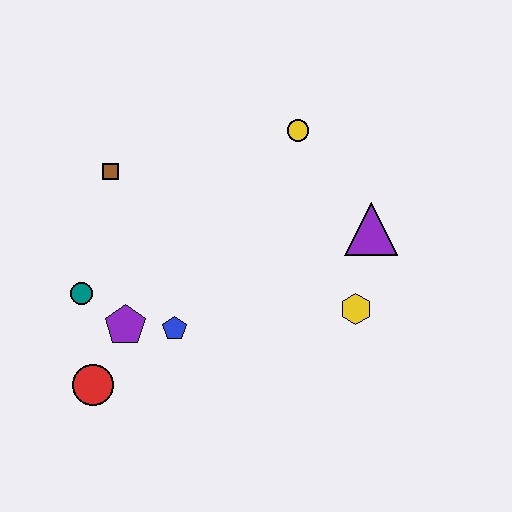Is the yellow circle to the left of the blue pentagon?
No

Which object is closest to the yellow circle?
The purple triangle is closest to the yellow circle.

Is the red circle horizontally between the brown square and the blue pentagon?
No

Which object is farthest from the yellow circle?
The red circle is farthest from the yellow circle.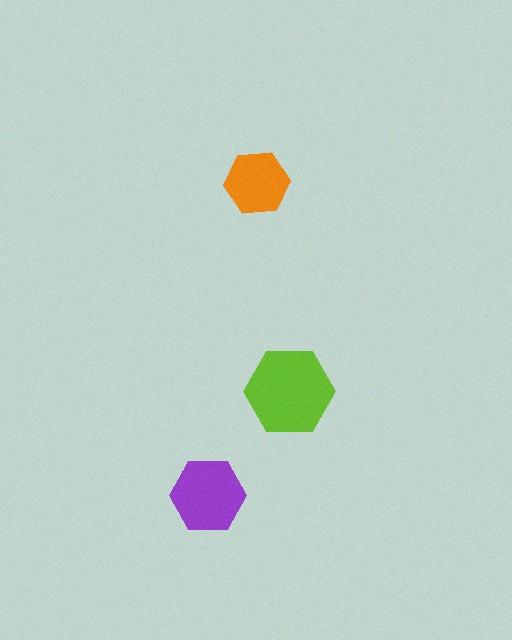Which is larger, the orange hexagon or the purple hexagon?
The purple one.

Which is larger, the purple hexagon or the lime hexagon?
The lime one.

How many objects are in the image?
There are 3 objects in the image.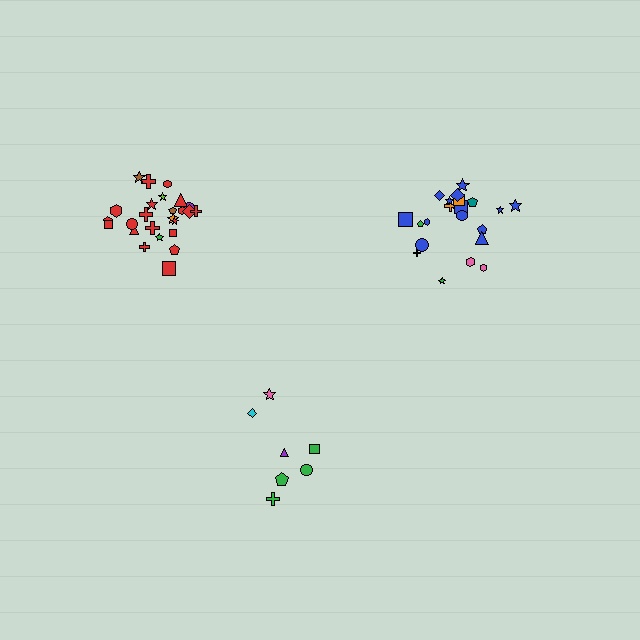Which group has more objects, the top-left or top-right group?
The top-left group.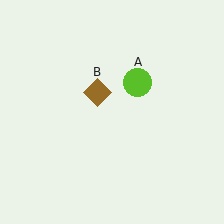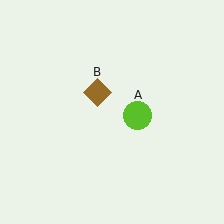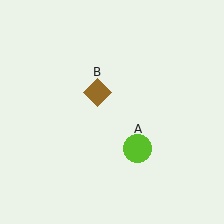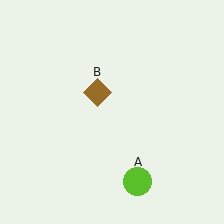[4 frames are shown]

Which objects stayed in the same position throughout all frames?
Brown diamond (object B) remained stationary.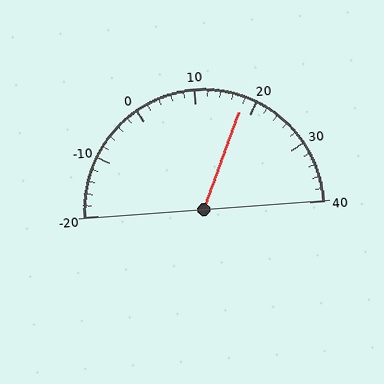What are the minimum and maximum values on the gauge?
The gauge ranges from -20 to 40.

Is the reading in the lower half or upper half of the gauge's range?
The reading is in the upper half of the range (-20 to 40).